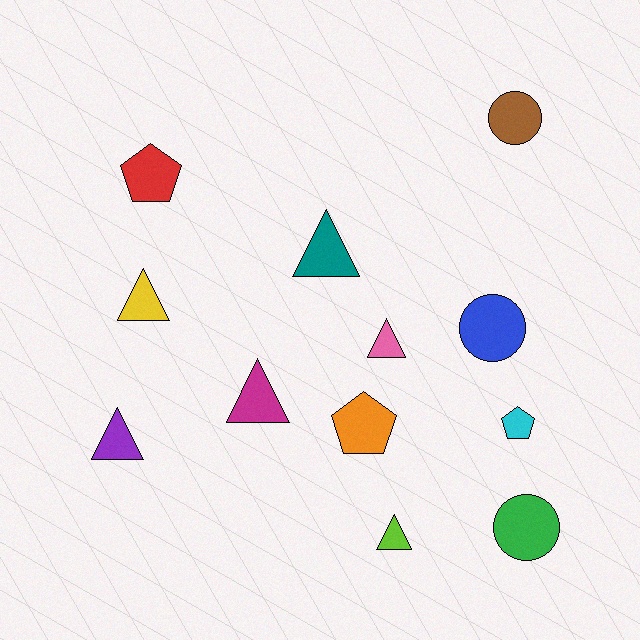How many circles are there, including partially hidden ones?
There are 3 circles.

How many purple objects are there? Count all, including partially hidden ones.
There is 1 purple object.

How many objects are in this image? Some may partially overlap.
There are 12 objects.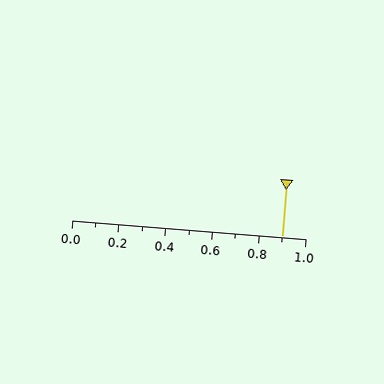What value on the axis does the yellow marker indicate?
The marker indicates approximately 0.9.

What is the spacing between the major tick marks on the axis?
The major ticks are spaced 0.2 apart.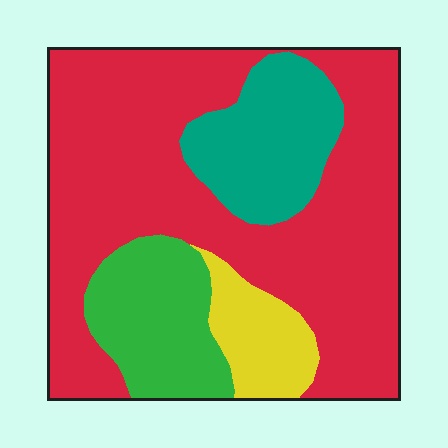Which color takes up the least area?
Yellow, at roughly 10%.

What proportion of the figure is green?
Green covers around 15% of the figure.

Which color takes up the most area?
Red, at roughly 60%.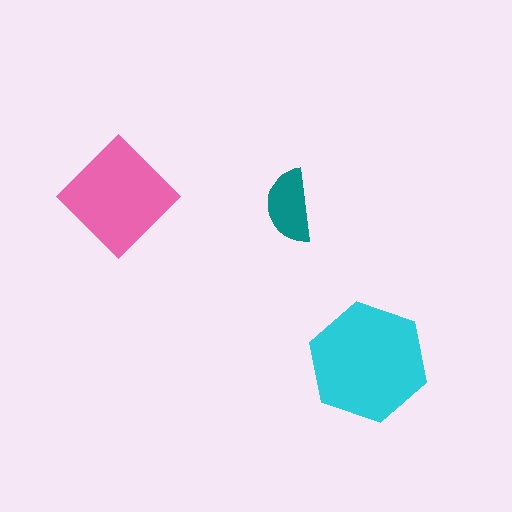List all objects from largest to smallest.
The cyan hexagon, the pink diamond, the teal semicircle.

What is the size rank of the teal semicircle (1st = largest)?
3rd.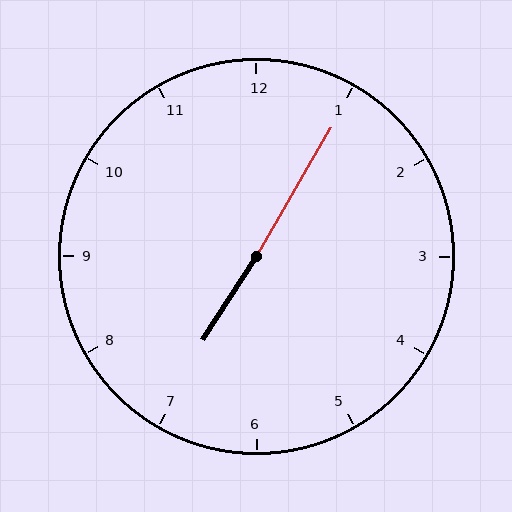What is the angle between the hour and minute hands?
Approximately 178 degrees.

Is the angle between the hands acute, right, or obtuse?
It is obtuse.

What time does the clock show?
7:05.